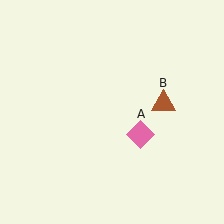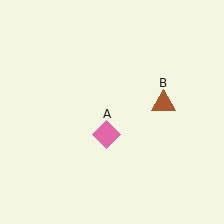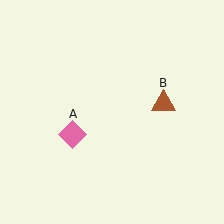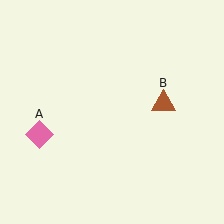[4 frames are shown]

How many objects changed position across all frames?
1 object changed position: pink diamond (object A).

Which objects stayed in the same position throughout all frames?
Brown triangle (object B) remained stationary.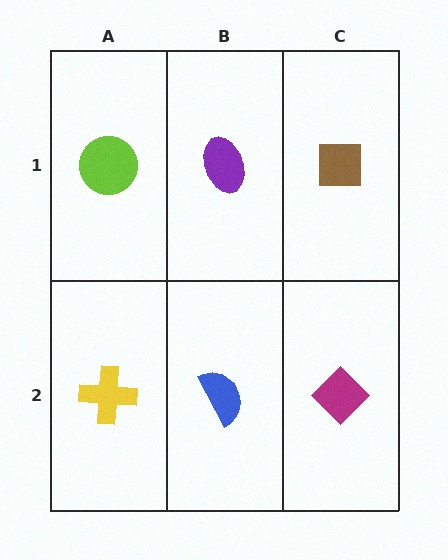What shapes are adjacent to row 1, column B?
A blue semicircle (row 2, column B), a lime circle (row 1, column A), a brown square (row 1, column C).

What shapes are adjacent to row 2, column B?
A purple ellipse (row 1, column B), a yellow cross (row 2, column A), a magenta diamond (row 2, column C).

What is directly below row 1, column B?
A blue semicircle.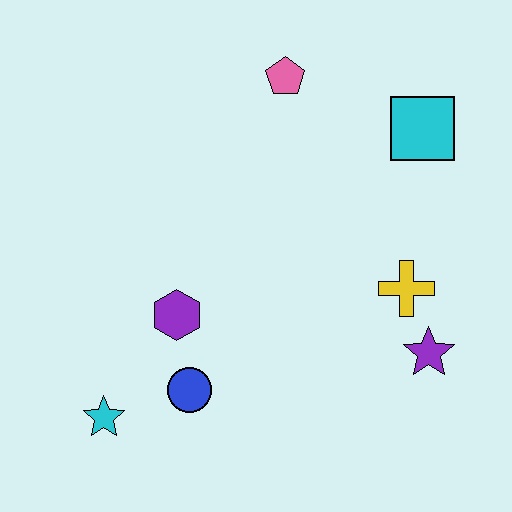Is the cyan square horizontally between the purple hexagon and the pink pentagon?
No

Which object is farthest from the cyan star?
The cyan square is farthest from the cyan star.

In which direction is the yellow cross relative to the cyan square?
The yellow cross is below the cyan square.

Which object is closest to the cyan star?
The blue circle is closest to the cyan star.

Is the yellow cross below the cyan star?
No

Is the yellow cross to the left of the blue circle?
No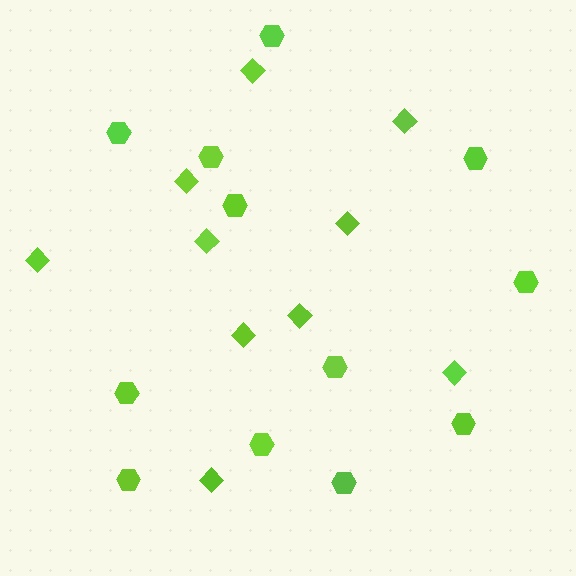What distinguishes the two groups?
There are 2 groups: one group of diamonds (10) and one group of hexagons (12).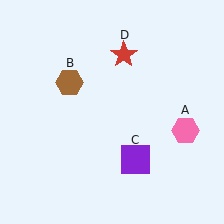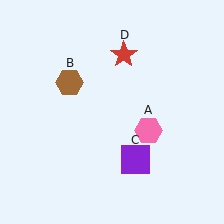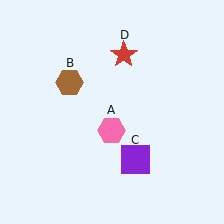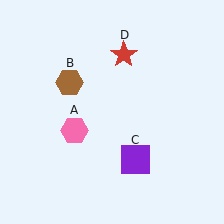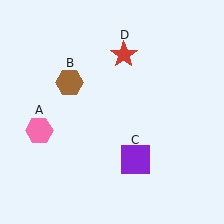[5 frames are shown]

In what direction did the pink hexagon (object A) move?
The pink hexagon (object A) moved left.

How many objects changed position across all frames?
1 object changed position: pink hexagon (object A).